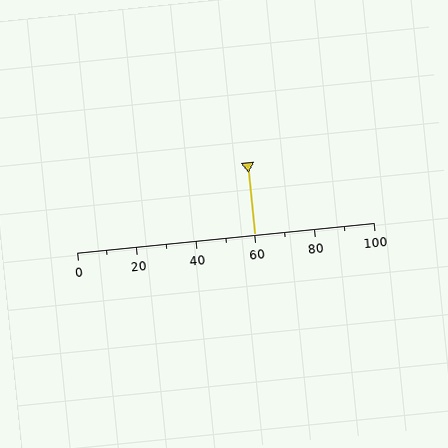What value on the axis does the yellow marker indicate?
The marker indicates approximately 60.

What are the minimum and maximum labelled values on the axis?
The axis runs from 0 to 100.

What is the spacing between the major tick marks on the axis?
The major ticks are spaced 20 apart.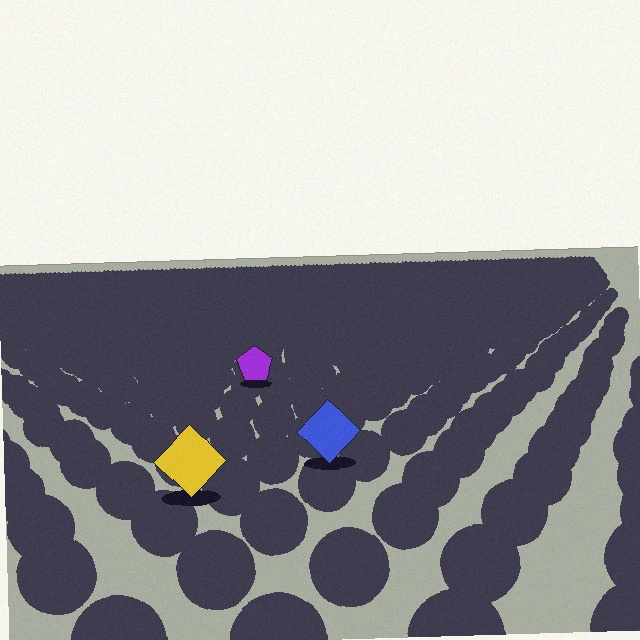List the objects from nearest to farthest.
From nearest to farthest: the yellow diamond, the blue diamond, the purple pentagon.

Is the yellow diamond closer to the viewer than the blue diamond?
Yes. The yellow diamond is closer — you can tell from the texture gradient: the ground texture is coarser near it.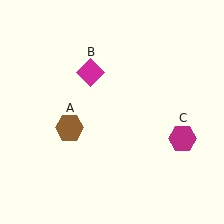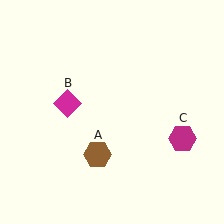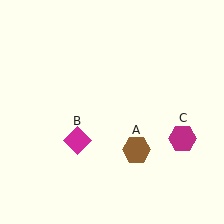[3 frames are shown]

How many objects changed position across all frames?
2 objects changed position: brown hexagon (object A), magenta diamond (object B).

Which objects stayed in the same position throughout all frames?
Magenta hexagon (object C) remained stationary.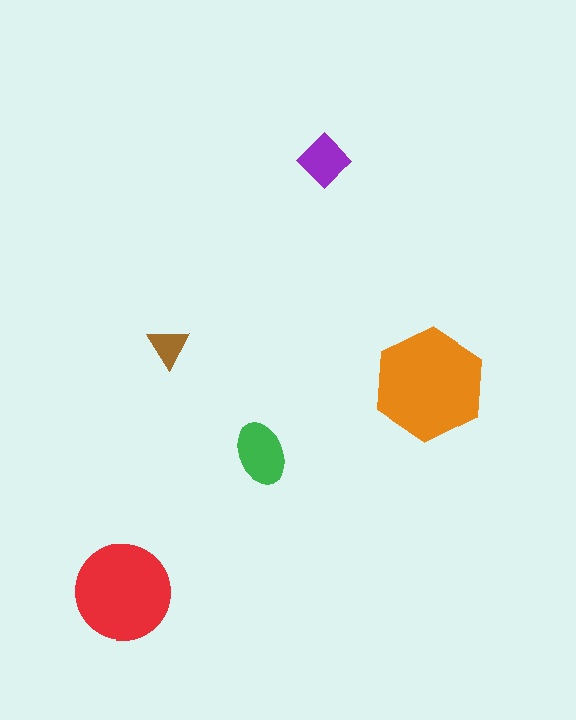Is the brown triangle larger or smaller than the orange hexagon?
Smaller.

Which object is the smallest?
The brown triangle.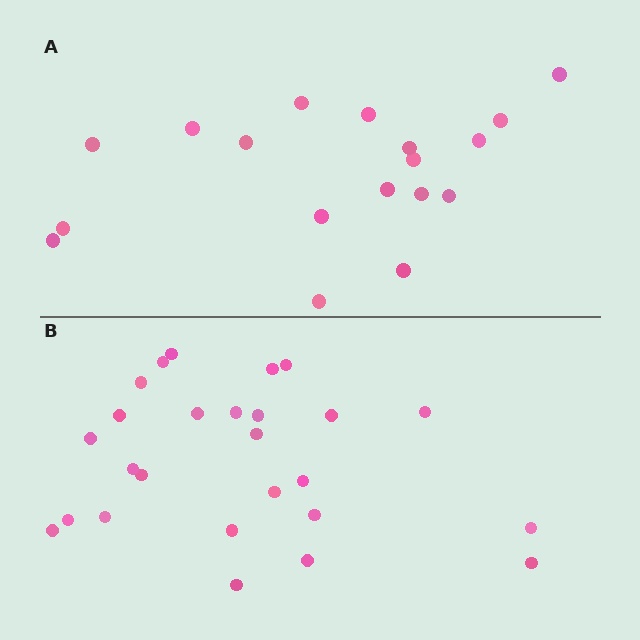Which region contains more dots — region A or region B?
Region B (the bottom region) has more dots.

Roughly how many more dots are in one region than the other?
Region B has roughly 8 or so more dots than region A.